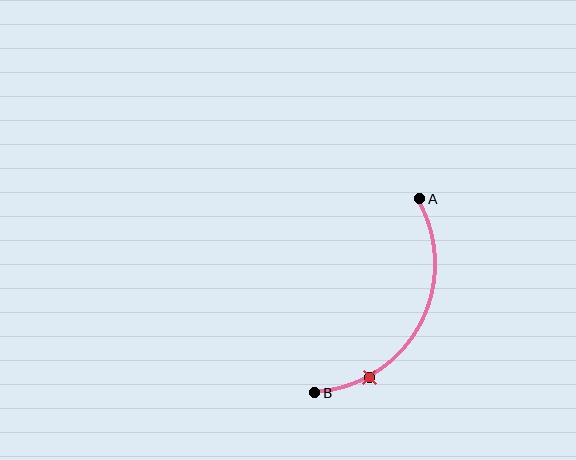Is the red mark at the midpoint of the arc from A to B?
No. The red mark lies on the arc but is closer to endpoint B. The arc midpoint would be at the point on the curve equidistant along the arc from both A and B.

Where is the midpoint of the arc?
The arc midpoint is the point on the curve farthest from the straight line joining A and B. It sits to the right of that line.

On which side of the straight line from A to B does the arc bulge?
The arc bulges to the right of the straight line connecting A and B.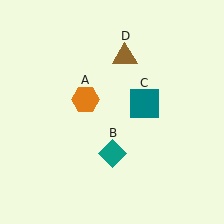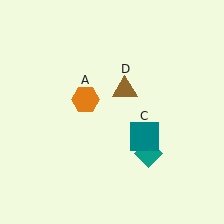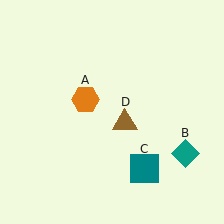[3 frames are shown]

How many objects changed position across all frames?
3 objects changed position: teal diamond (object B), teal square (object C), brown triangle (object D).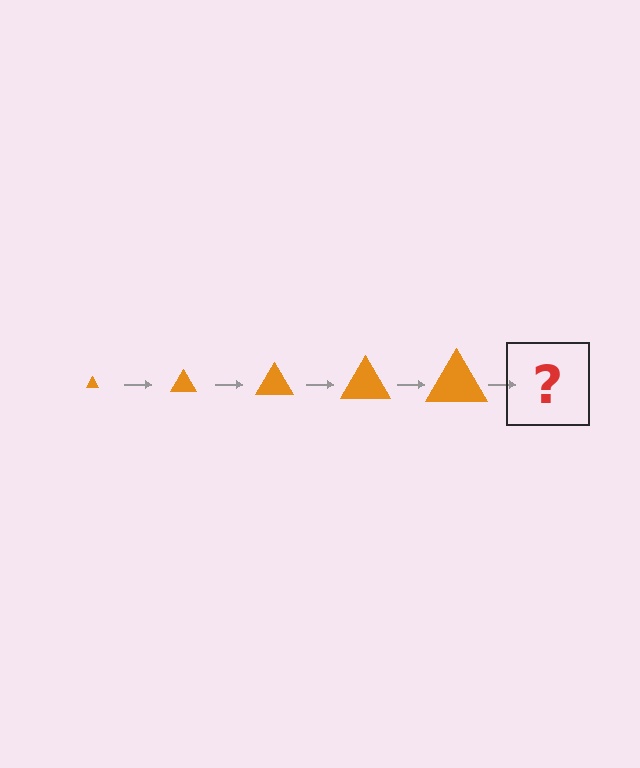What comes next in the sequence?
The next element should be an orange triangle, larger than the previous one.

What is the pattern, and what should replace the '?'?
The pattern is that the triangle gets progressively larger each step. The '?' should be an orange triangle, larger than the previous one.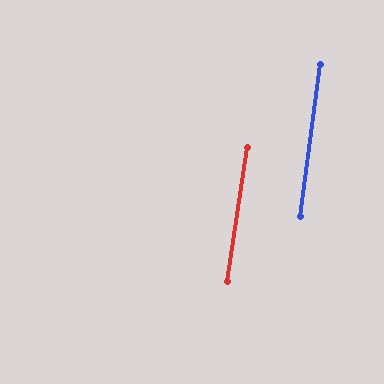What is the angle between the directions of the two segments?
Approximately 1 degree.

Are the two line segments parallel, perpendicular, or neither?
Parallel — their directions differ by only 0.5°.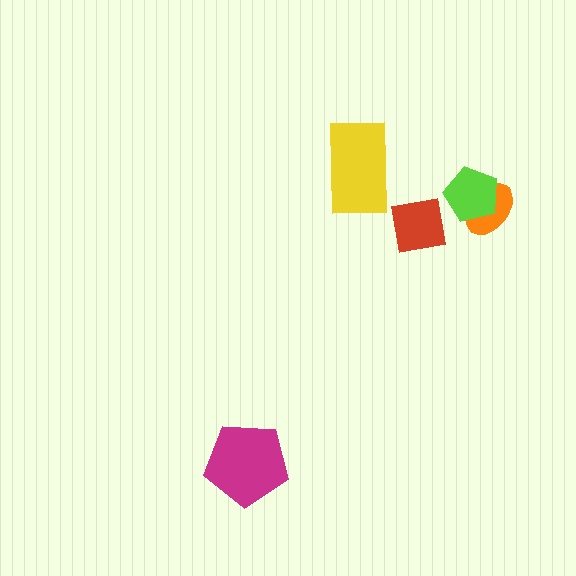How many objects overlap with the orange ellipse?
1 object overlaps with the orange ellipse.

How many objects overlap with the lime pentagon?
1 object overlaps with the lime pentagon.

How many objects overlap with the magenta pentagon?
0 objects overlap with the magenta pentagon.